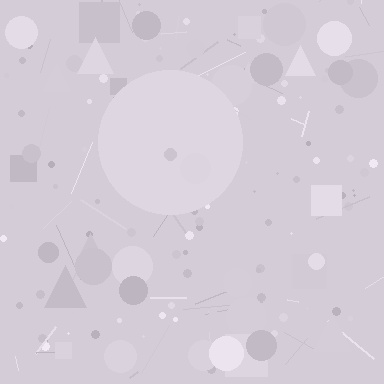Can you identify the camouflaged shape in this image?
The camouflaged shape is a circle.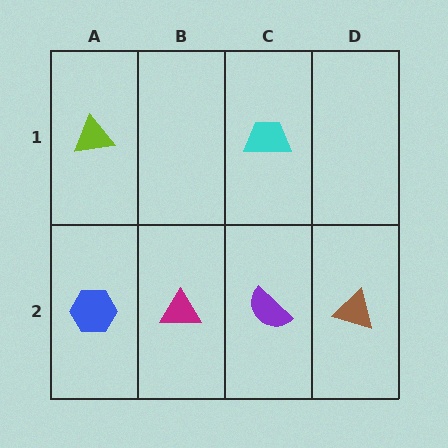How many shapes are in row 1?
2 shapes.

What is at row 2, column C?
A purple semicircle.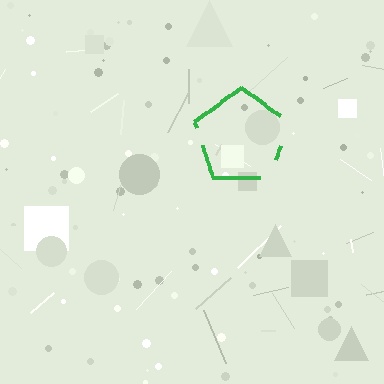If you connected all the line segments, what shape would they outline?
They would outline a pentagon.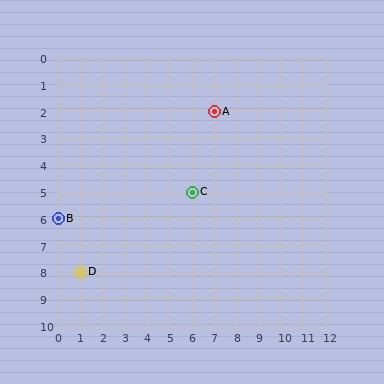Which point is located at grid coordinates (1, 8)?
Point D is at (1, 8).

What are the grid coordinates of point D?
Point D is at grid coordinates (1, 8).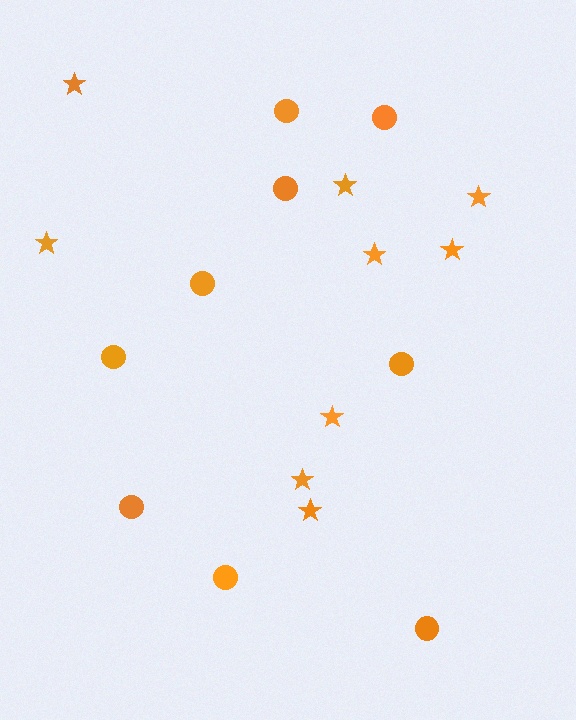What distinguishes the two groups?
There are 2 groups: one group of circles (9) and one group of stars (9).